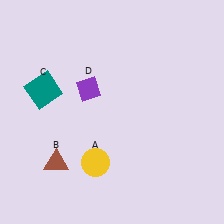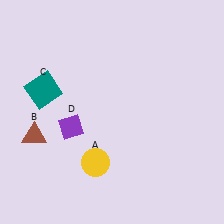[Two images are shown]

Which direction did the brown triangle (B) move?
The brown triangle (B) moved up.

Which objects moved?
The objects that moved are: the brown triangle (B), the purple diamond (D).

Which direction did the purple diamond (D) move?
The purple diamond (D) moved down.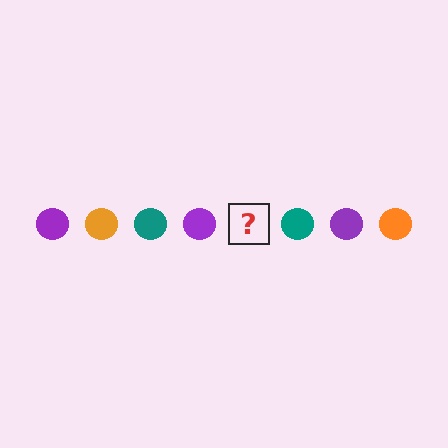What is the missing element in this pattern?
The missing element is an orange circle.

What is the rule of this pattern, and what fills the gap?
The rule is that the pattern cycles through purple, orange, teal circles. The gap should be filled with an orange circle.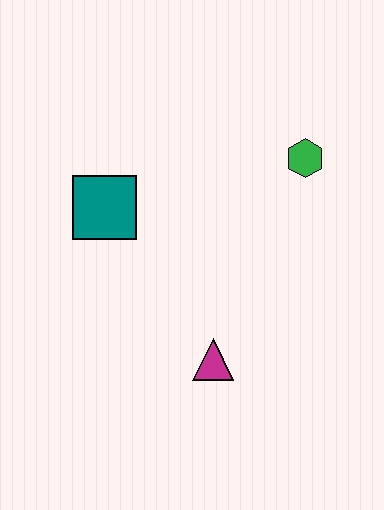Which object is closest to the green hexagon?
The teal square is closest to the green hexagon.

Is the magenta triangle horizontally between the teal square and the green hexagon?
Yes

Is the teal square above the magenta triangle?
Yes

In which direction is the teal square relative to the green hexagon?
The teal square is to the left of the green hexagon.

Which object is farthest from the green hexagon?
The magenta triangle is farthest from the green hexagon.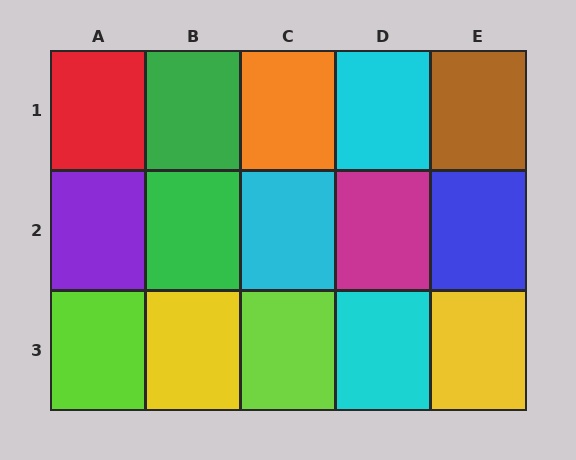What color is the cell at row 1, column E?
Brown.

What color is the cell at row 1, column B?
Green.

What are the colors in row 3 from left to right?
Lime, yellow, lime, cyan, yellow.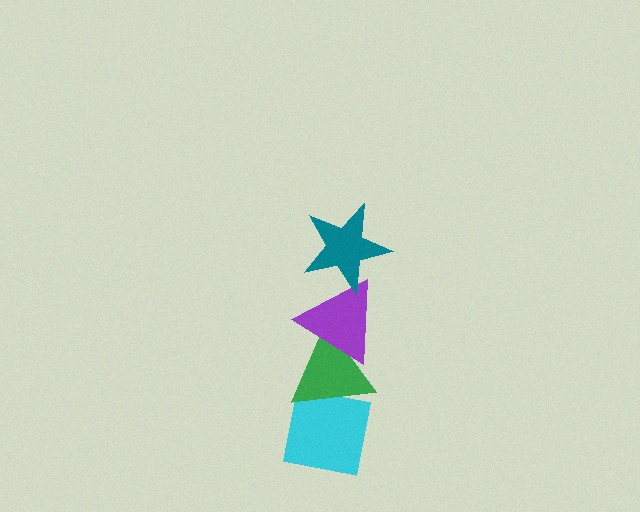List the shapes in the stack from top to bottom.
From top to bottom: the teal star, the purple triangle, the green triangle, the cyan square.